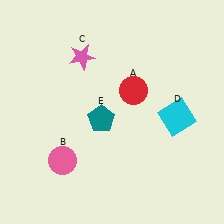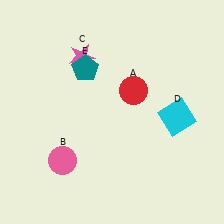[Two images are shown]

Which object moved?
The teal pentagon (E) moved up.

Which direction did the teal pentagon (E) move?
The teal pentagon (E) moved up.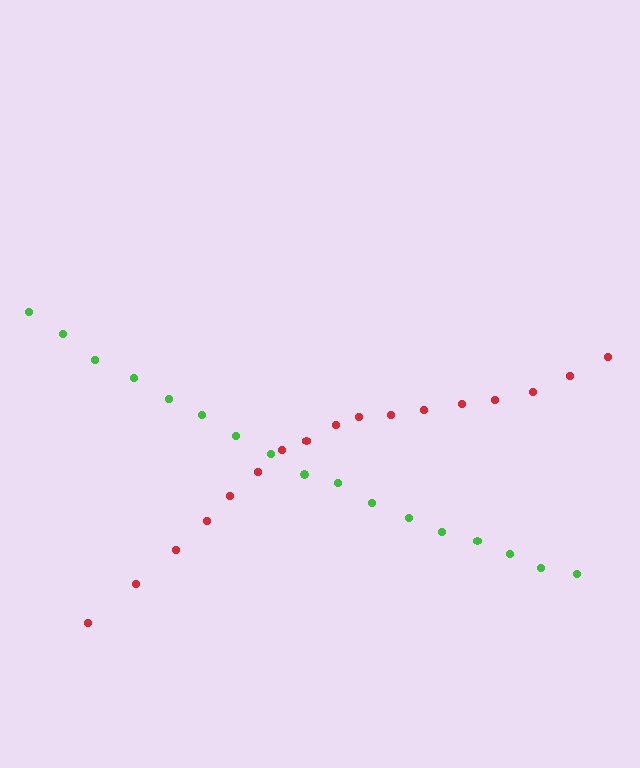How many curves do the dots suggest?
There are 2 distinct paths.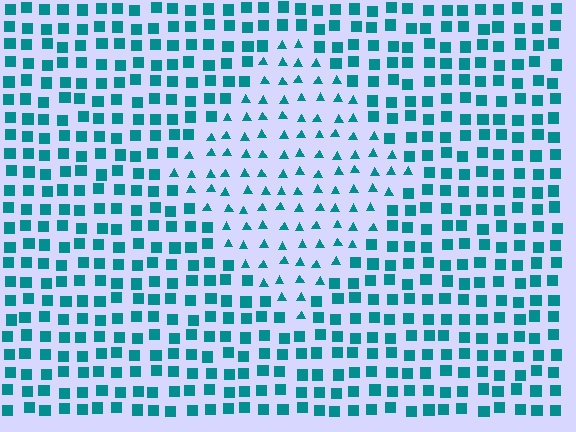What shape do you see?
I see a diamond.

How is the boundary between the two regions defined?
The boundary is defined by a change in element shape: triangles inside vs. squares outside. All elements share the same color and spacing.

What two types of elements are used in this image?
The image uses triangles inside the diamond region and squares outside it.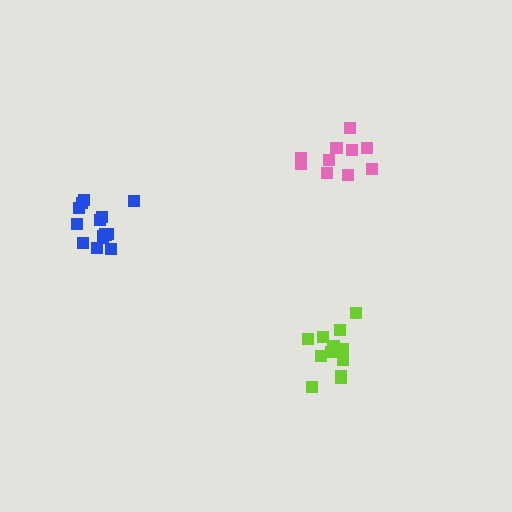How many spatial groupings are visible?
There are 3 spatial groupings.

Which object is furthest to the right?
The lime cluster is rightmost.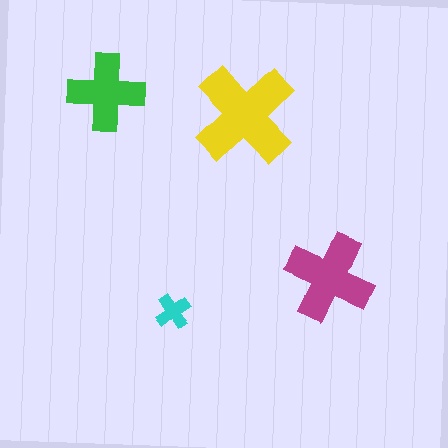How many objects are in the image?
There are 4 objects in the image.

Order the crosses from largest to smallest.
the yellow one, the magenta one, the green one, the cyan one.